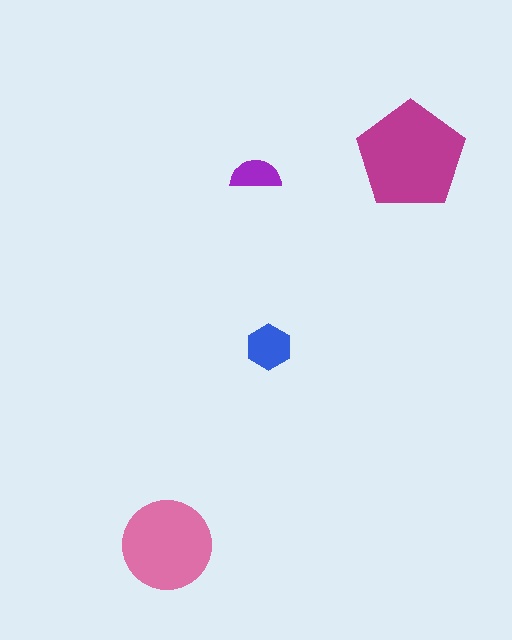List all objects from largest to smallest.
The magenta pentagon, the pink circle, the blue hexagon, the purple semicircle.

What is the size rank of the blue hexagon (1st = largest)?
3rd.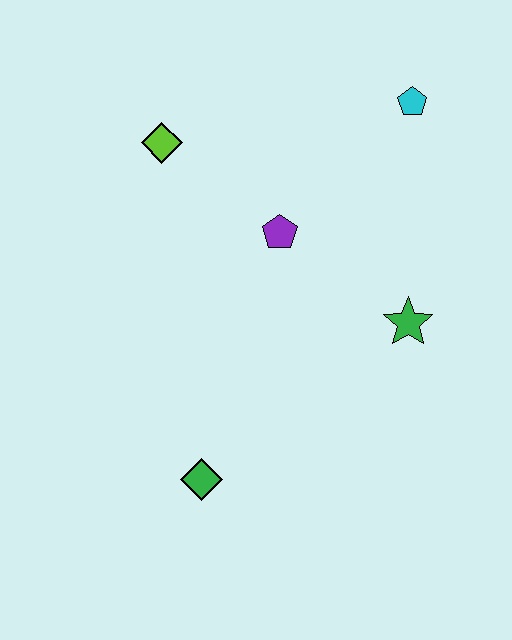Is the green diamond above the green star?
No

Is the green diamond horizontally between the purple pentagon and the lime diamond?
Yes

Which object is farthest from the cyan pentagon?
The green diamond is farthest from the cyan pentagon.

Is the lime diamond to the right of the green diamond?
No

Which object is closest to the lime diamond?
The purple pentagon is closest to the lime diamond.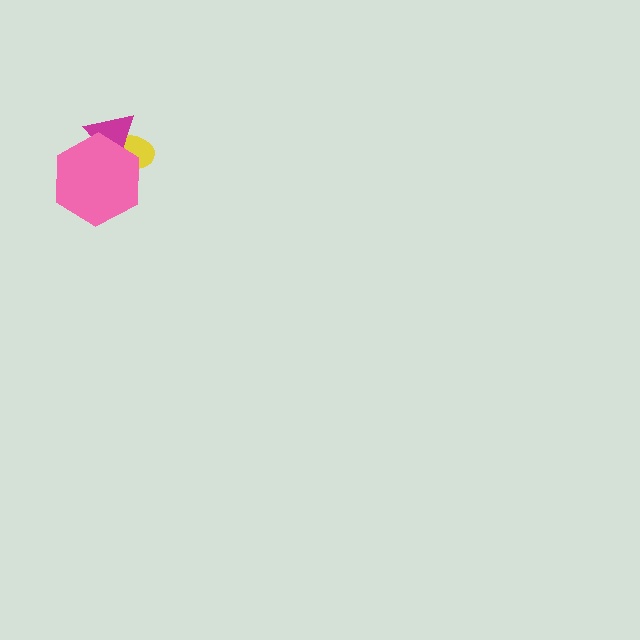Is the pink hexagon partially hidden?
No, no other shape covers it.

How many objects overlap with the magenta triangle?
2 objects overlap with the magenta triangle.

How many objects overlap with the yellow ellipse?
2 objects overlap with the yellow ellipse.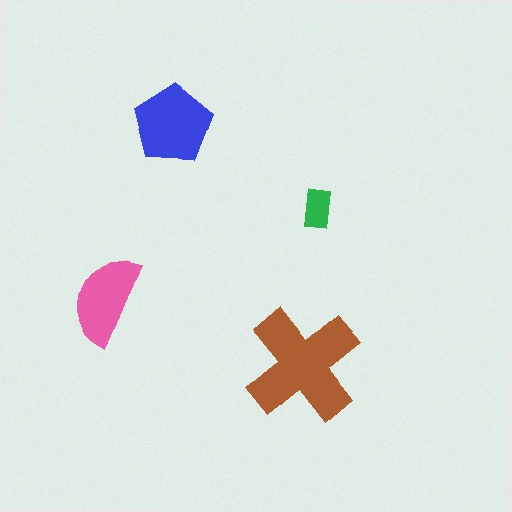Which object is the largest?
The brown cross.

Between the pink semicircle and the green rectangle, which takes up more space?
The pink semicircle.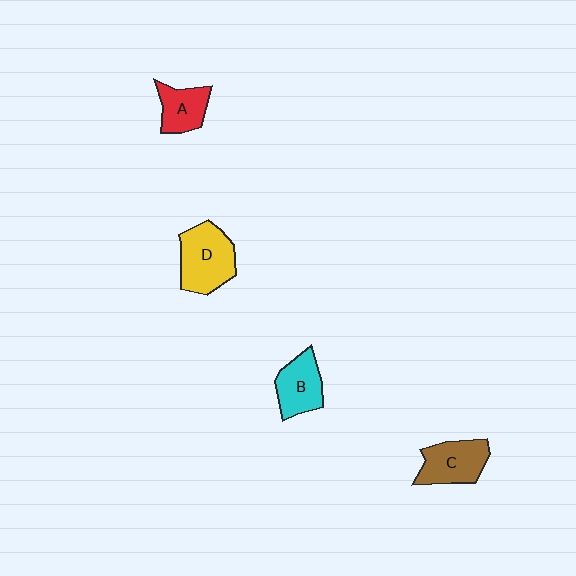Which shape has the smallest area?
Shape A (red).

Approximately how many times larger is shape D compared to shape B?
Approximately 1.3 times.